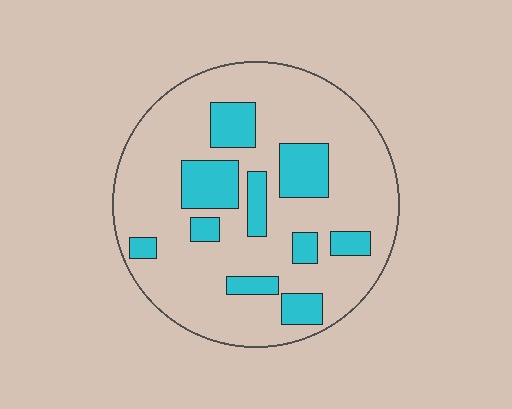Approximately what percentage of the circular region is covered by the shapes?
Approximately 25%.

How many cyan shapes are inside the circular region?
10.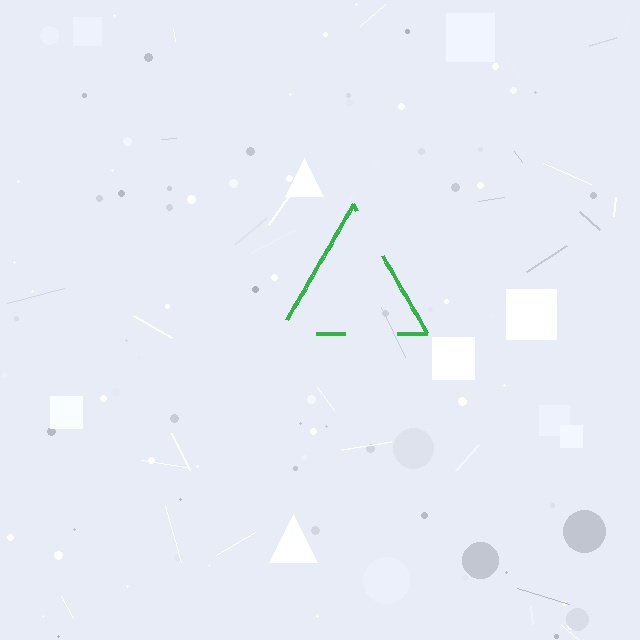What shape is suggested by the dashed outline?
The dashed outline suggests a triangle.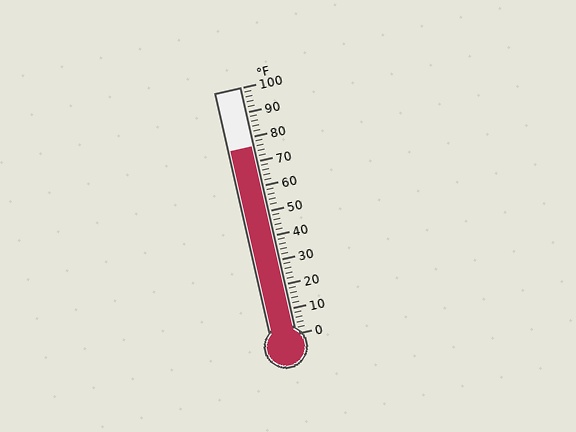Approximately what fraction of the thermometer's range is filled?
The thermometer is filled to approximately 75% of its range.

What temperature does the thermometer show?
The thermometer shows approximately 76°F.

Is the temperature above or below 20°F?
The temperature is above 20°F.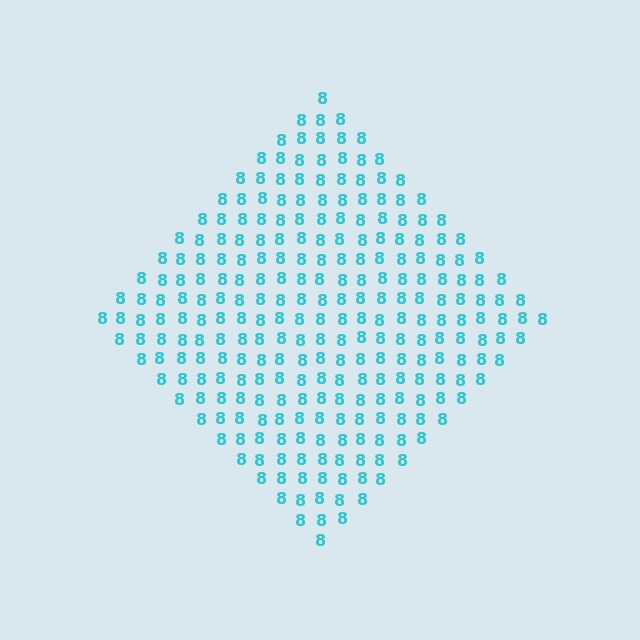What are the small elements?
The small elements are digit 8's.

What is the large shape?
The large shape is a diamond.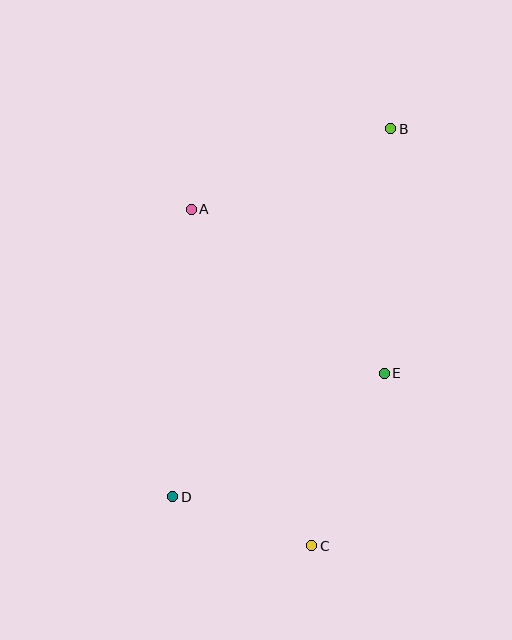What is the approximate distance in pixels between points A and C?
The distance between A and C is approximately 358 pixels.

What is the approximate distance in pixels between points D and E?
The distance between D and E is approximately 245 pixels.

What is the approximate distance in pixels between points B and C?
The distance between B and C is approximately 424 pixels.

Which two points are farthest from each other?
Points B and D are farthest from each other.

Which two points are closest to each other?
Points C and D are closest to each other.